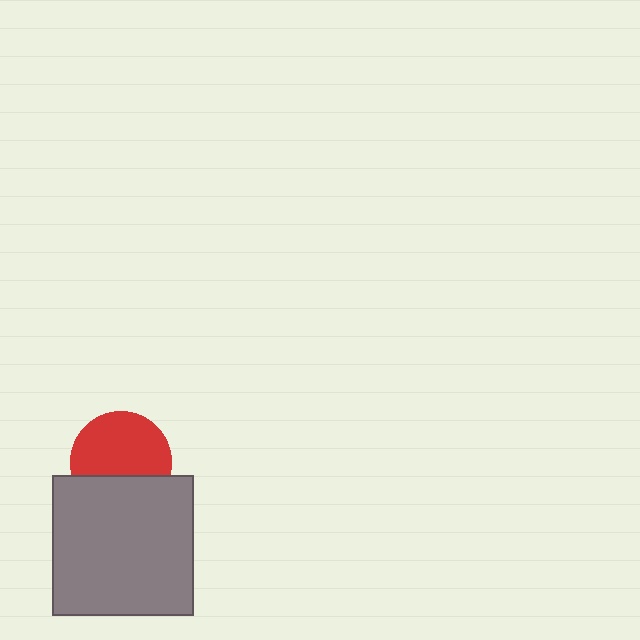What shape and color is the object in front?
The object in front is a gray square.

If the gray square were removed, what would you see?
You would see the complete red circle.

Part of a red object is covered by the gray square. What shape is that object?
It is a circle.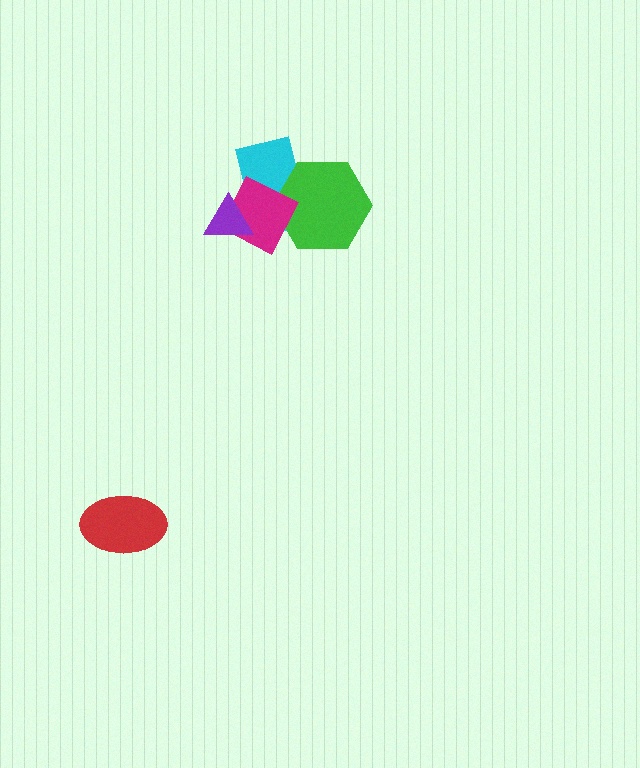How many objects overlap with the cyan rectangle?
3 objects overlap with the cyan rectangle.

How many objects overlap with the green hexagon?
2 objects overlap with the green hexagon.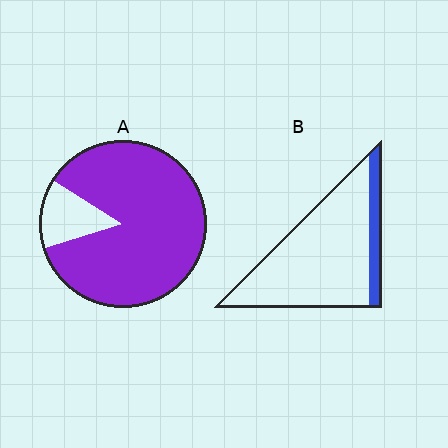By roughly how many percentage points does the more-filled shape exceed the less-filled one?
By roughly 70 percentage points (A over B).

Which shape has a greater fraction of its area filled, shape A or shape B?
Shape A.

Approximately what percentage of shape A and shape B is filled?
A is approximately 85% and B is approximately 15%.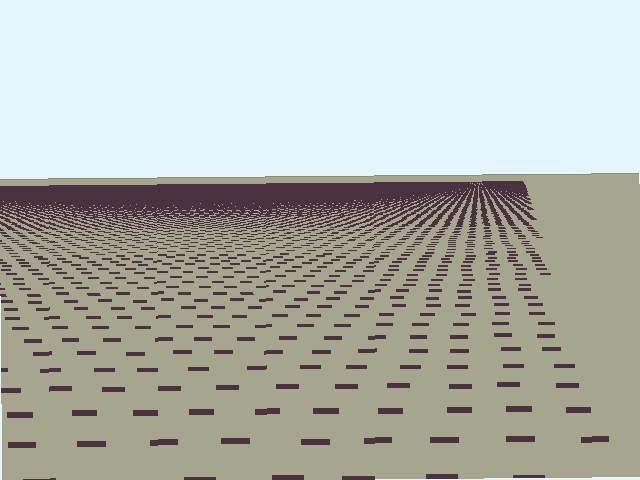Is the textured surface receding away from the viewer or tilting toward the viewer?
The surface is receding away from the viewer. Texture elements get smaller and denser toward the top.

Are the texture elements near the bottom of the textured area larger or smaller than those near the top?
Larger. Near the bottom, elements are closer to the viewer and appear at a bigger on-screen size.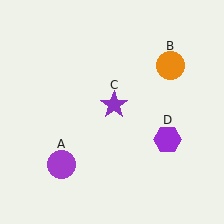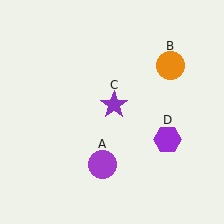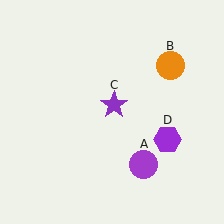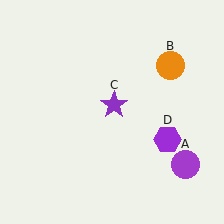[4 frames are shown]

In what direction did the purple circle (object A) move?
The purple circle (object A) moved right.